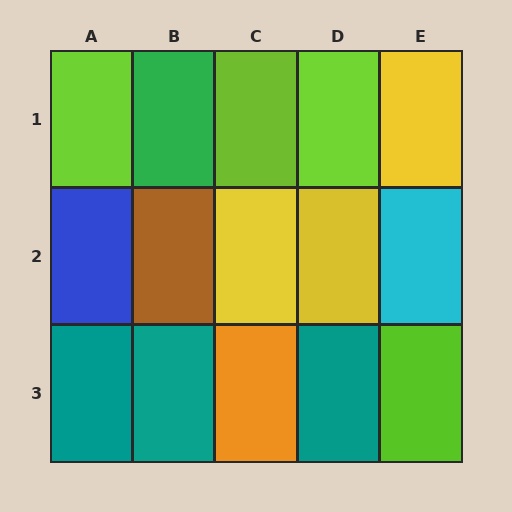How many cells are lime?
4 cells are lime.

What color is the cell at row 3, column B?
Teal.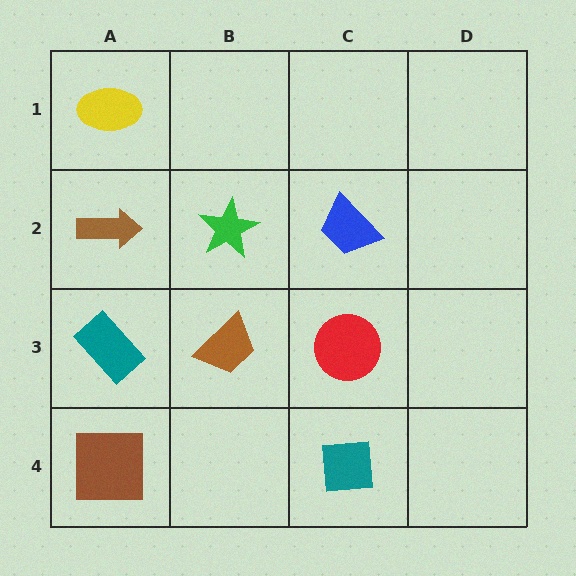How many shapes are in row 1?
1 shape.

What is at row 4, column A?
A brown square.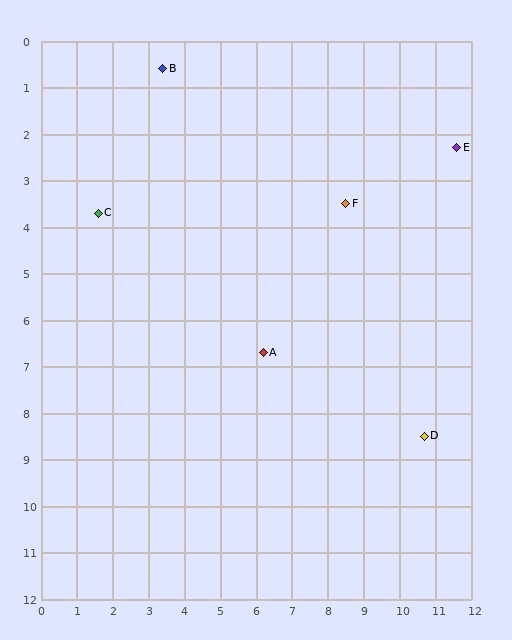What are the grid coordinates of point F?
Point F is at approximately (8.5, 3.5).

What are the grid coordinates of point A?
Point A is at approximately (6.2, 6.7).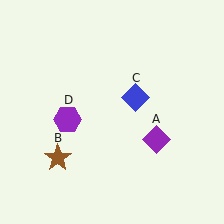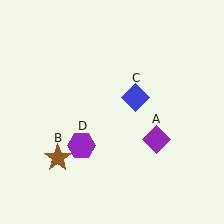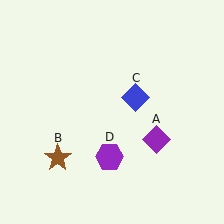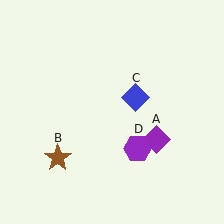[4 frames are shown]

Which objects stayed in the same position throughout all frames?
Purple diamond (object A) and brown star (object B) and blue diamond (object C) remained stationary.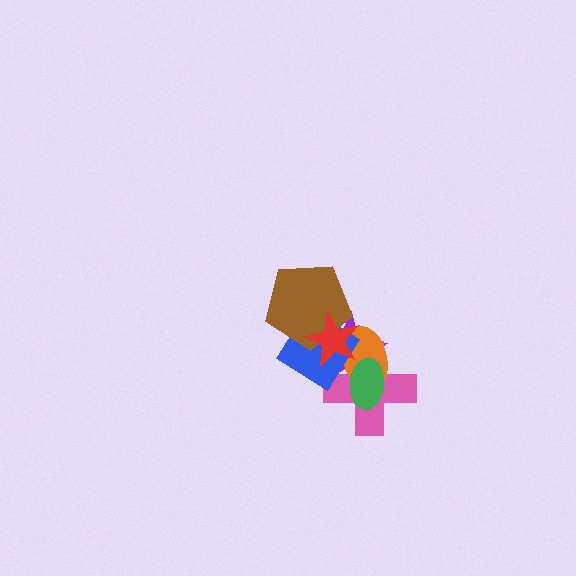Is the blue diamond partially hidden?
Yes, it is partially covered by another shape.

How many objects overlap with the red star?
5 objects overlap with the red star.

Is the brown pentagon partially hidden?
Yes, it is partially covered by another shape.